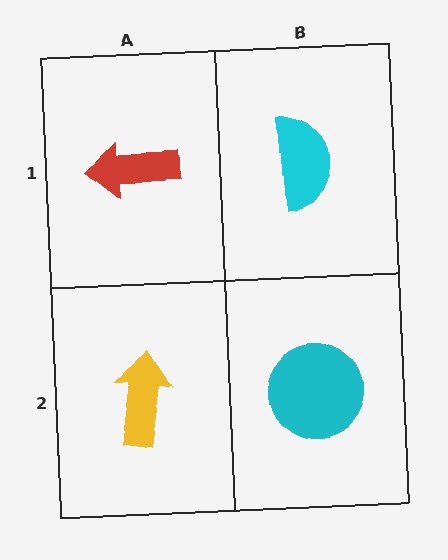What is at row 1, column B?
A cyan semicircle.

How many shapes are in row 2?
2 shapes.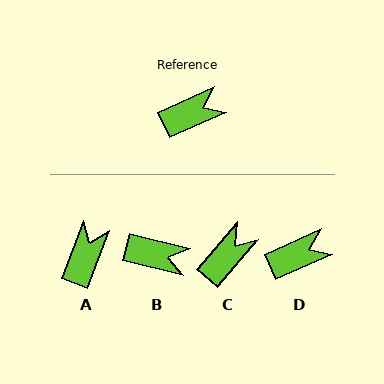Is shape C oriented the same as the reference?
No, it is off by about 25 degrees.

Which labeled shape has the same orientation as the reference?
D.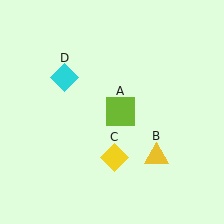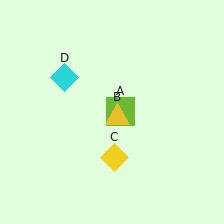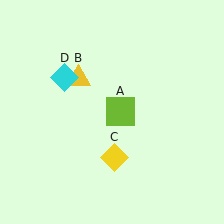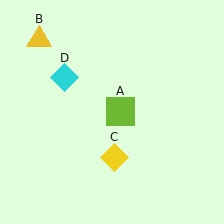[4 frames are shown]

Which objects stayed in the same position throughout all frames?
Lime square (object A) and yellow diamond (object C) and cyan diamond (object D) remained stationary.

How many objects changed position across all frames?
1 object changed position: yellow triangle (object B).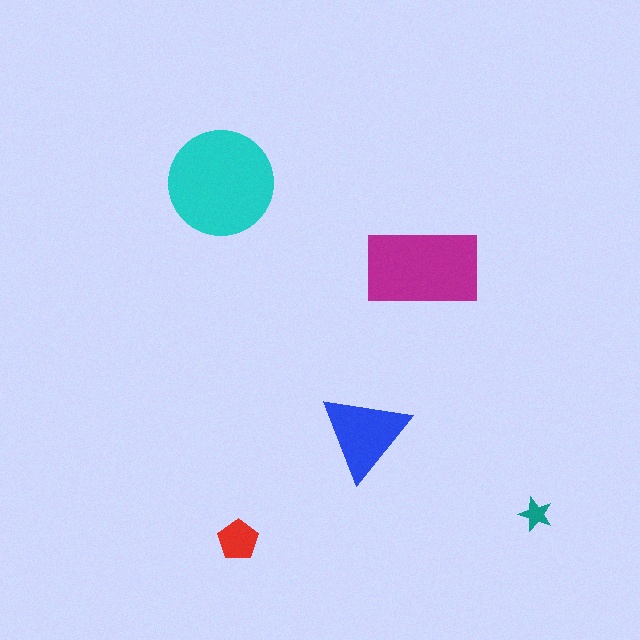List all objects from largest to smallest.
The cyan circle, the magenta rectangle, the blue triangle, the red pentagon, the teal star.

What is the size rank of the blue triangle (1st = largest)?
3rd.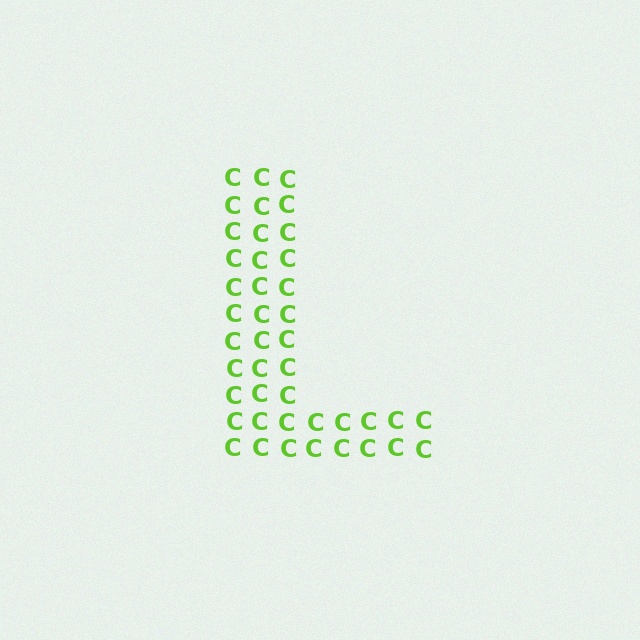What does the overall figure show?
The overall figure shows the letter L.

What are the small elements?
The small elements are letter C's.